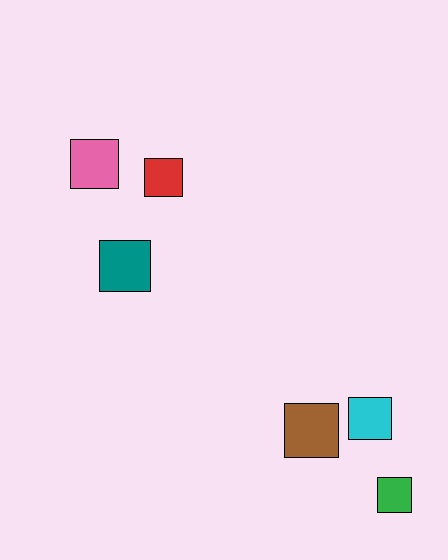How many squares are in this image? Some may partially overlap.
There are 6 squares.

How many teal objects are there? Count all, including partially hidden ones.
There is 1 teal object.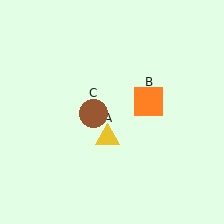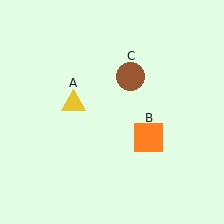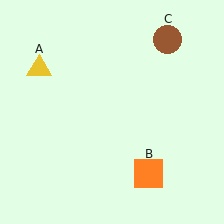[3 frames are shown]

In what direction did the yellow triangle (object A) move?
The yellow triangle (object A) moved up and to the left.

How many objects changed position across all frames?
3 objects changed position: yellow triangle (object A), orange square (object B), brown circle (object C).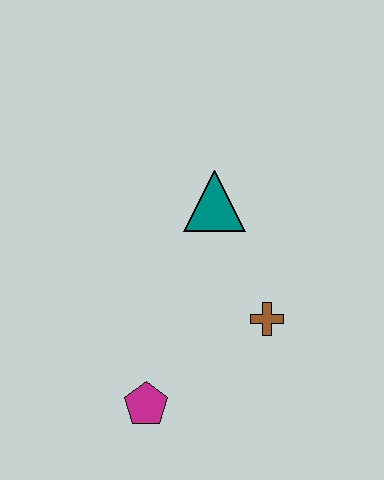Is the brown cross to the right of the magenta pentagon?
Yes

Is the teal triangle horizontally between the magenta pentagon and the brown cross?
Yes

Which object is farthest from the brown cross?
The magenta pentagon is farthest from the brown cross.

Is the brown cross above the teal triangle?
No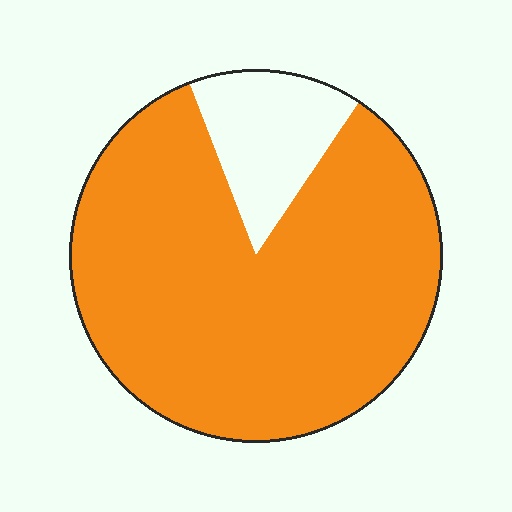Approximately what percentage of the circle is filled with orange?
Approximately 85%.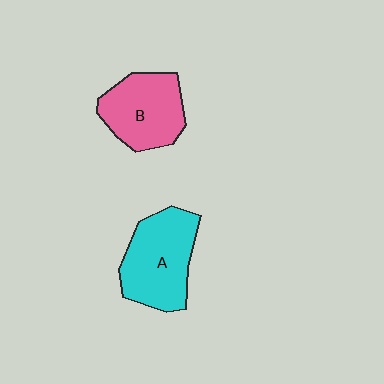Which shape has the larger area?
Shape A (cyan).